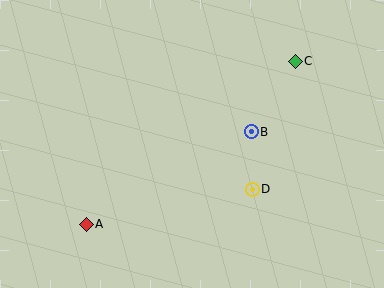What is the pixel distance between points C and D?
The distance between C and D is 135 pixels.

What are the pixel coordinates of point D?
Point D is at (252, 189).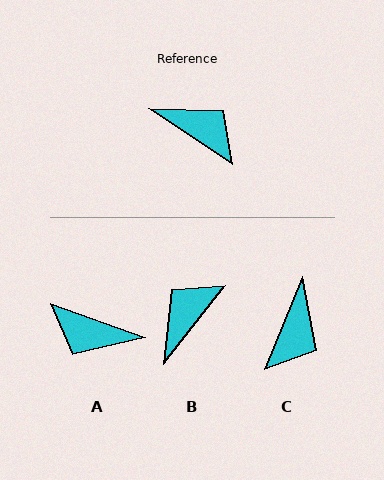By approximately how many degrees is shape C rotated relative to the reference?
Approximately 78 degrees clockwise.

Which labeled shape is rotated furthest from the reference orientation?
A, about 165 degrees away.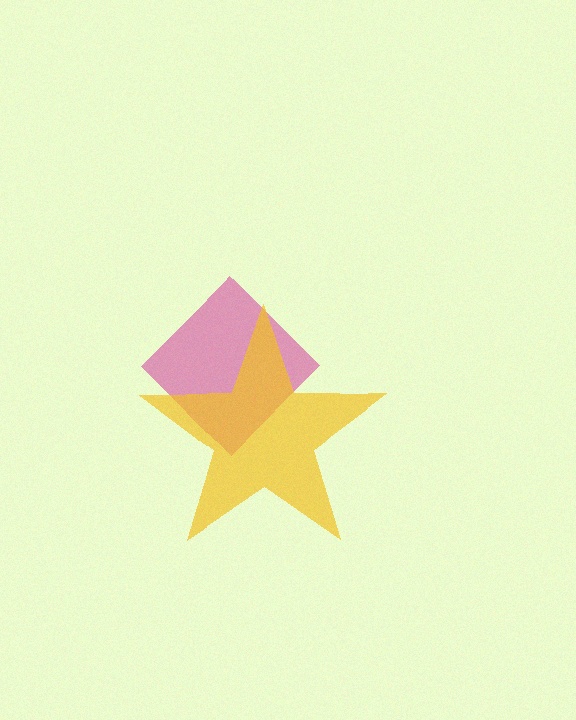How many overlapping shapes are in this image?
There are 2 overlapping shapes in the image.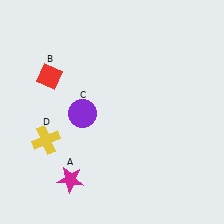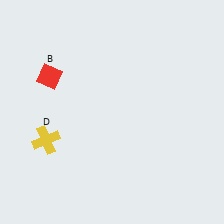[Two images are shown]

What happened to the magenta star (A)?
The magenta star (A) was removed in Image 2. It was in the bottom-left area of Image 1.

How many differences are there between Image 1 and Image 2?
There are 2 differences between the two images.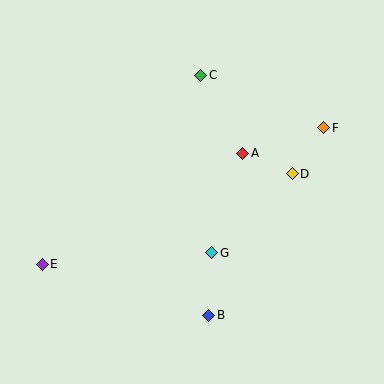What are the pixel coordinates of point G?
Point G is at (212, 253).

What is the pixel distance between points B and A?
The distance between B and A is 165 pixels.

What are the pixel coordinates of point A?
Point A is at (243, 153).